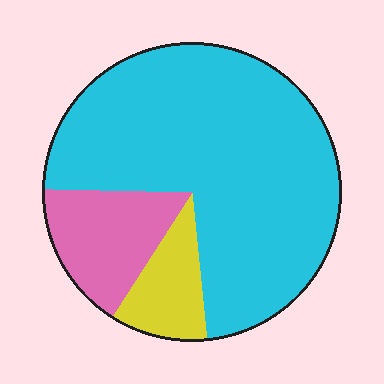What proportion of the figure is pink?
Pink takes up less than a sixth of the figure.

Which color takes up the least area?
Yellow, at roughly 10%.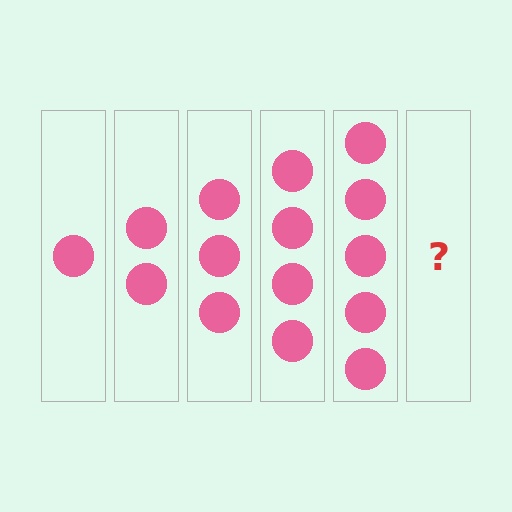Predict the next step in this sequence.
The next step is 6 circles.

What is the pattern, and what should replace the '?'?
The pattern is that each step adds one more circle. The '?' should be 6 circles.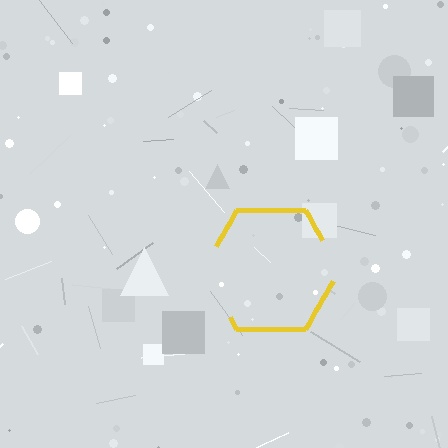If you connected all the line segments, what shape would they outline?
They would outline a hexagon.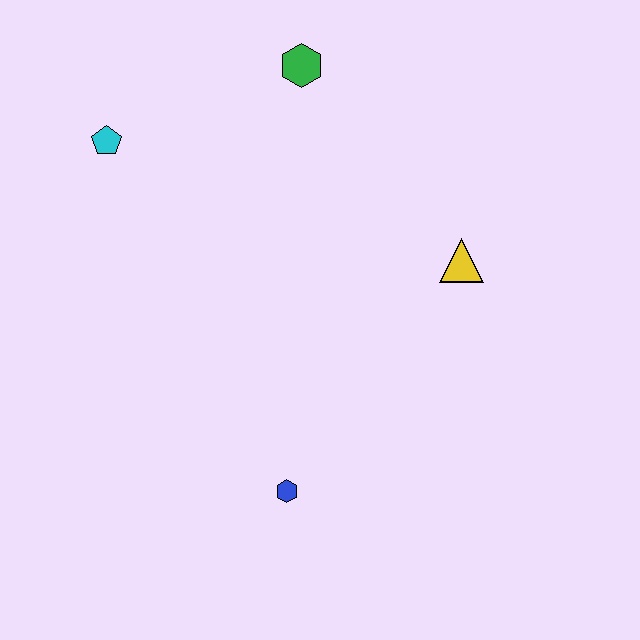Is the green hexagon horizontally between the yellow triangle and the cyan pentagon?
Yes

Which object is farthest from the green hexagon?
The blue hexagon is farthest from the green hexagon.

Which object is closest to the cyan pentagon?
The green hexagon is closest to the cyan pentagon.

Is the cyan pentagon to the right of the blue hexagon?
No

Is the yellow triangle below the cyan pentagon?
Yes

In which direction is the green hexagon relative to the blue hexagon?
The green hexagon is above the blue hexagon.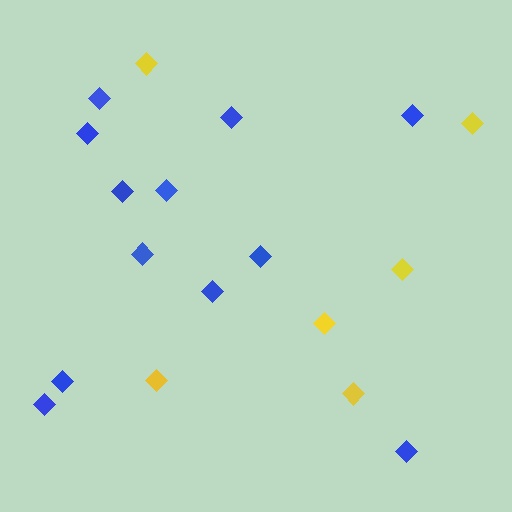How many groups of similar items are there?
There are 2 groups: one group of blue diamonds (12) and one group of yellow diamonds (6).